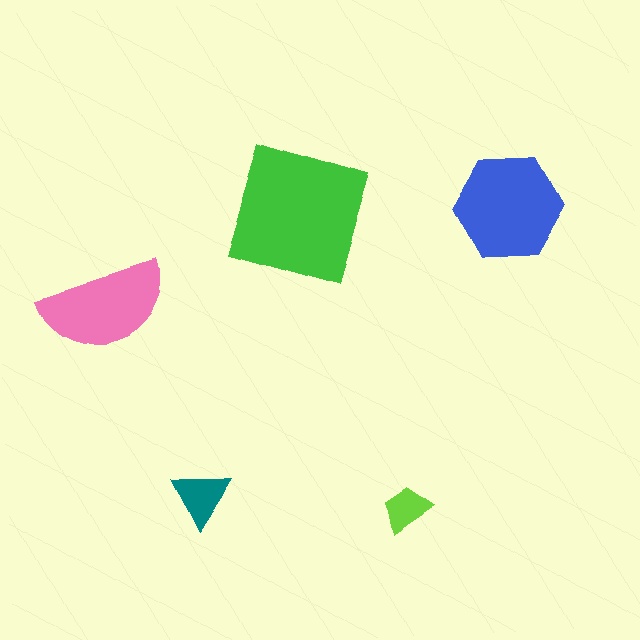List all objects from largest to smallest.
The green square, the blue hexagon, the pink semicircle, the teal triangle, the lime trapezoid.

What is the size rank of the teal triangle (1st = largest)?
4th.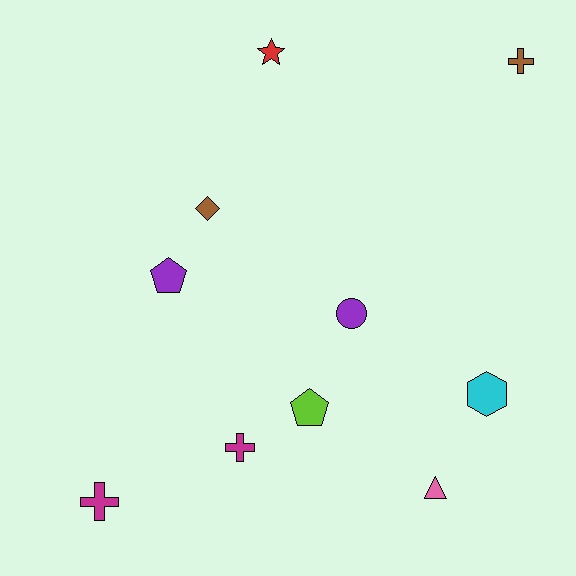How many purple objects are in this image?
There are 2 purple objects.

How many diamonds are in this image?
There is 1 diamond.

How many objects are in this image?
There are 10 objects.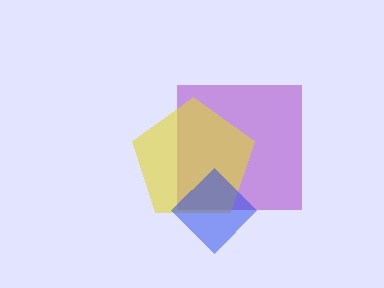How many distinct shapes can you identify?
There are 3 distinct shapes: a purple square, a yellow pentagon, a blue diamond.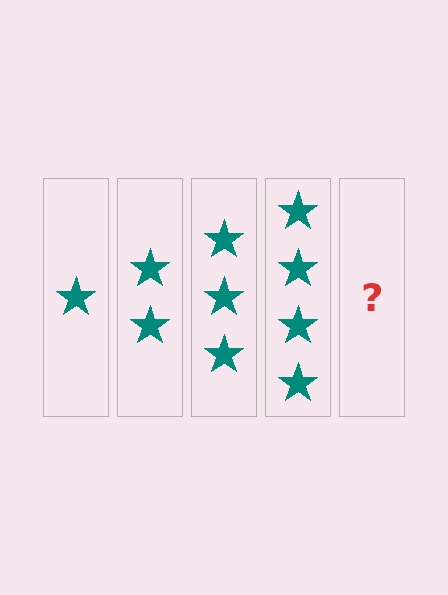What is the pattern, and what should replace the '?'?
The pattern is that each step adds one more star. The '?' should be 5 stars.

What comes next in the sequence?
The next element should be 5 stars.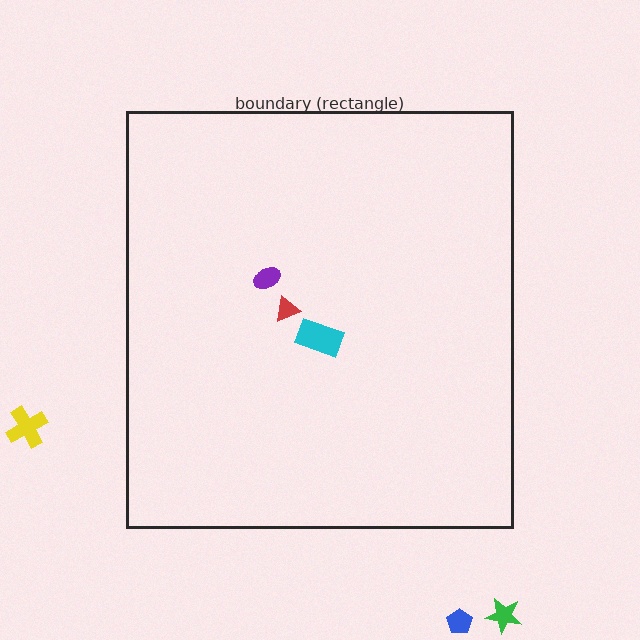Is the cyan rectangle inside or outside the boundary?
Inside.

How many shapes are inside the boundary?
3 inside, 3 outside.